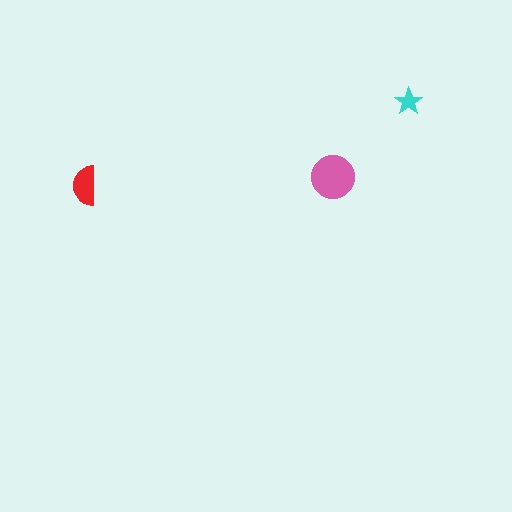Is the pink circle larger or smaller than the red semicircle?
Larger.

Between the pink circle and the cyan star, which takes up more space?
The pink circle.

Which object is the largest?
The pink circle.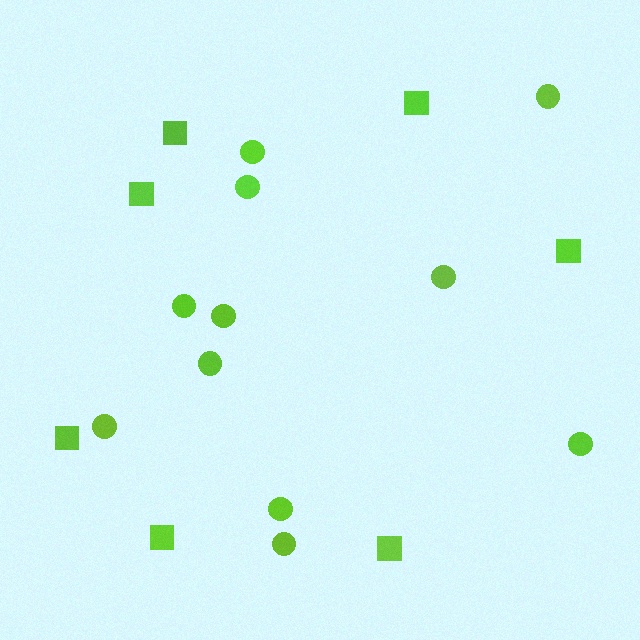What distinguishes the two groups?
There are 2 groups: one group of squares (7) and one group of circles (11).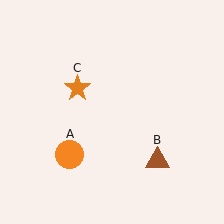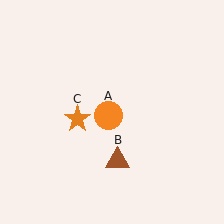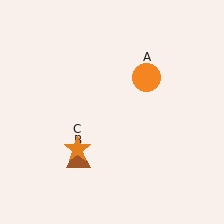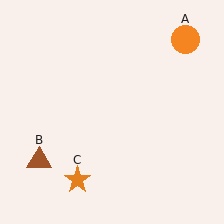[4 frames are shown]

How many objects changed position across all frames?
3 objects changed position: orange circle (object A), brown triangle (object B), orange star (object C).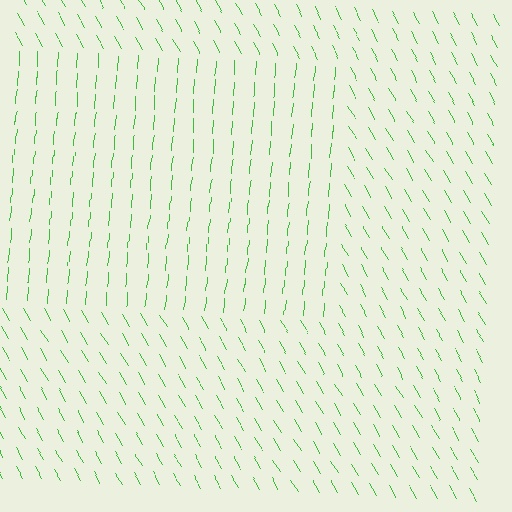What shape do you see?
I see a rectangle.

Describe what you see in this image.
The image is filled with small green line segments. A rectangle region in the image has lines oriented differently from the surrounding lines, creating a visible texture boundary.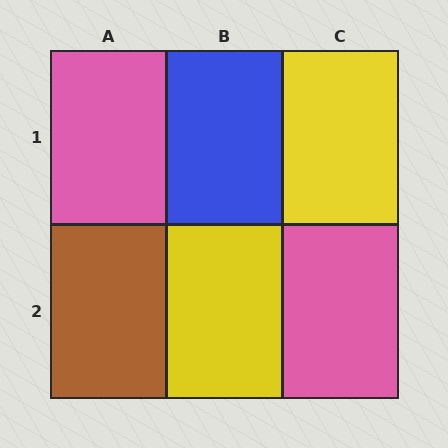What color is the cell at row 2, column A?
Brown.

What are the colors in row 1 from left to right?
Pink, blue, yellow.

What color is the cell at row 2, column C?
Pink.